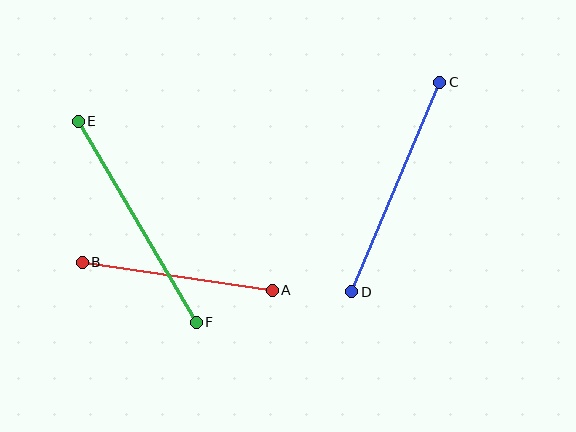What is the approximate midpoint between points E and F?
The midpoint is at approximately (137, 222) pixels.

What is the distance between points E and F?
The distance is approximately 233 pixels.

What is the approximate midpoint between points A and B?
The midpoint is at approximately (177, 276) pixels.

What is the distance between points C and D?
The distance is approximately 227 pixels.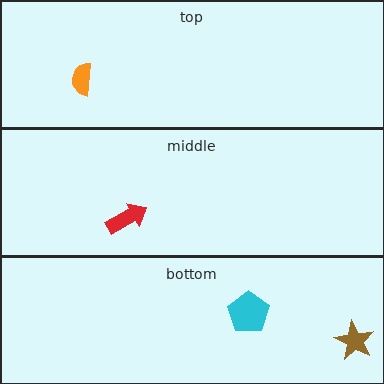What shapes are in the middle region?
The red arrow.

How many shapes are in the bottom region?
2.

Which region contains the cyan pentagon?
The bottom region.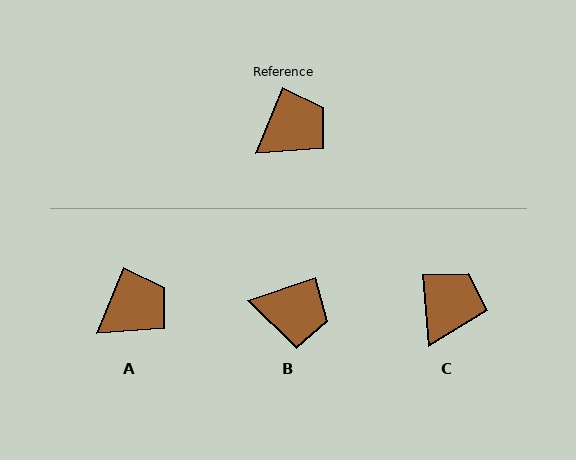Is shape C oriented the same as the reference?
No, it is off by about 27 degrees.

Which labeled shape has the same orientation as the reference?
A.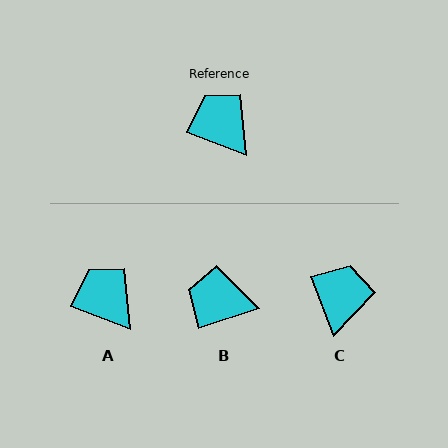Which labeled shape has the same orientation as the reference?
A.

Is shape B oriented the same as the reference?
No, it is off by about 39 degrees.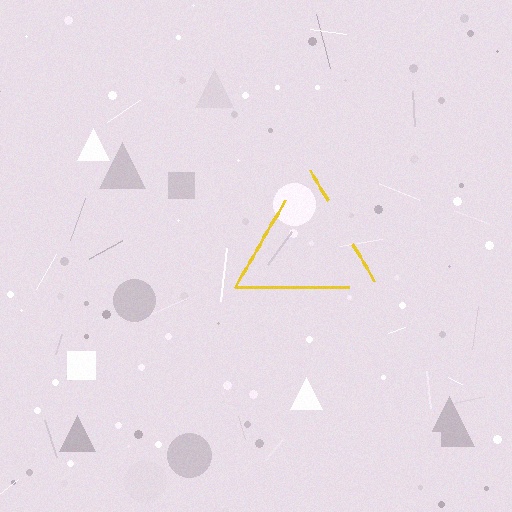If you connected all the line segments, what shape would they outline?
They would outline a triangle.